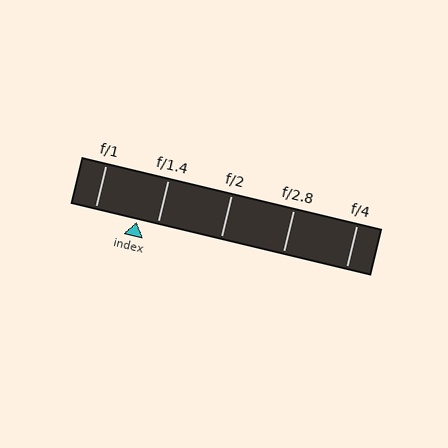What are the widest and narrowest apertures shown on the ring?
The widest aperture shown is f/1 and the narrowest is f/4.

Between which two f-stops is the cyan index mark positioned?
The index mark is between f/1 and f/1.4.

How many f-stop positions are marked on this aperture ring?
There are 5 f-stop positions marked.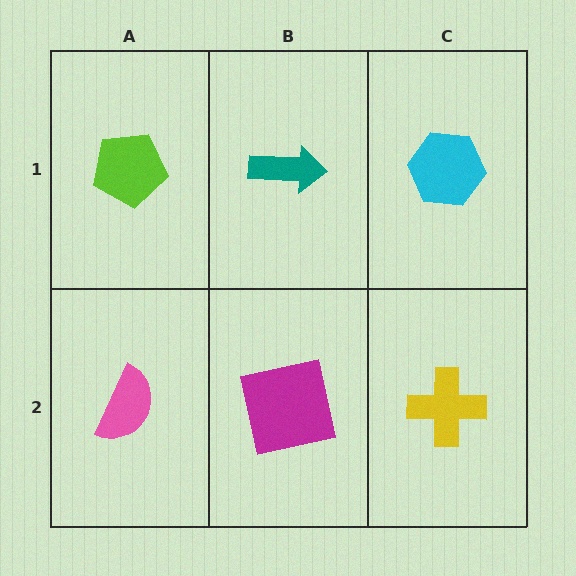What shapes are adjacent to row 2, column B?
A teal arrow (row 1, column B), a pink semicircle (row 2, column A), a yellow cross (row 2, column C).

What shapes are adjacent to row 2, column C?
A cyan hexagon (row 1, column C), a magenta square (row 2, column B).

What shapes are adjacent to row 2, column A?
A lime pentagon (row 1, column A), a magenta square (row 2, column B).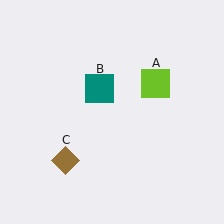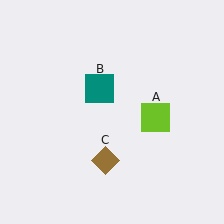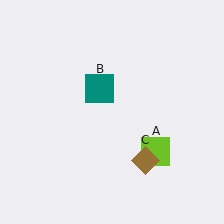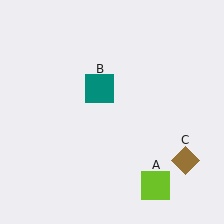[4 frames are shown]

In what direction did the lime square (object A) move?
The lime square (object A) moved down.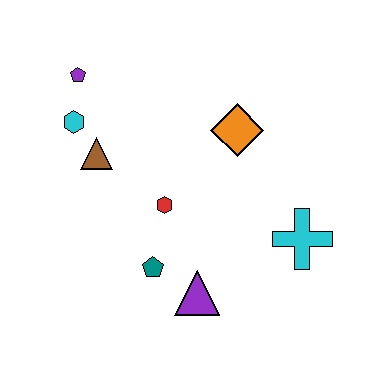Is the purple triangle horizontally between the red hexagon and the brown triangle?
No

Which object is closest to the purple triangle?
The teal pentagon is closest to the purple triangle.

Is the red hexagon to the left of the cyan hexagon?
No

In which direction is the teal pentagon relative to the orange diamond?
The teal pentagon is below the orange diamond.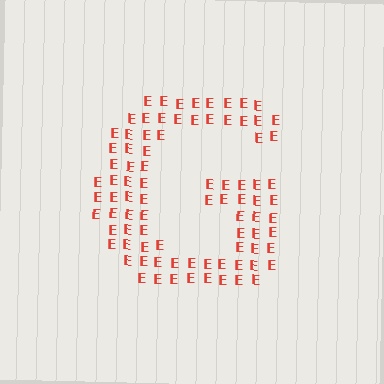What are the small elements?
The small elements are letter E's.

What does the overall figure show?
The overall figure shows the letter G.